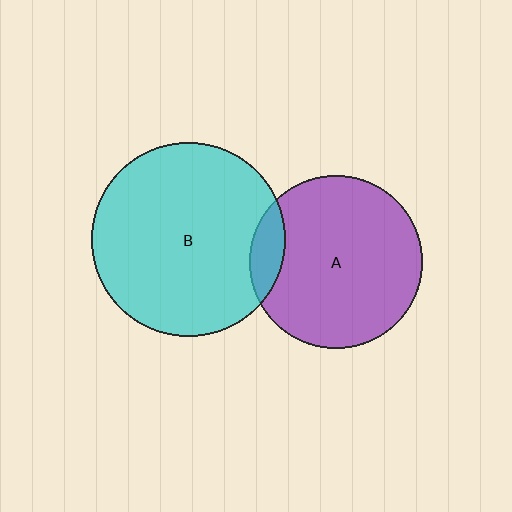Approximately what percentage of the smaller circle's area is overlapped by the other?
Approximately 10%.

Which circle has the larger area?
Circle B (cyan).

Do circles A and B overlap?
Yes.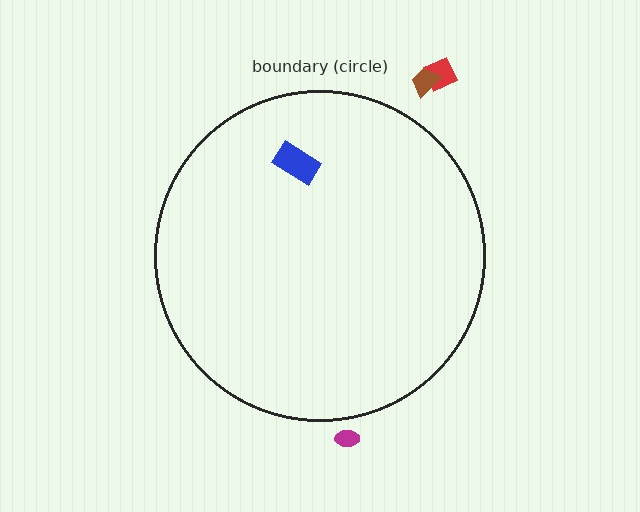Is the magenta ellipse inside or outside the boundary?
Outside.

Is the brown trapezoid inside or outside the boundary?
Outside.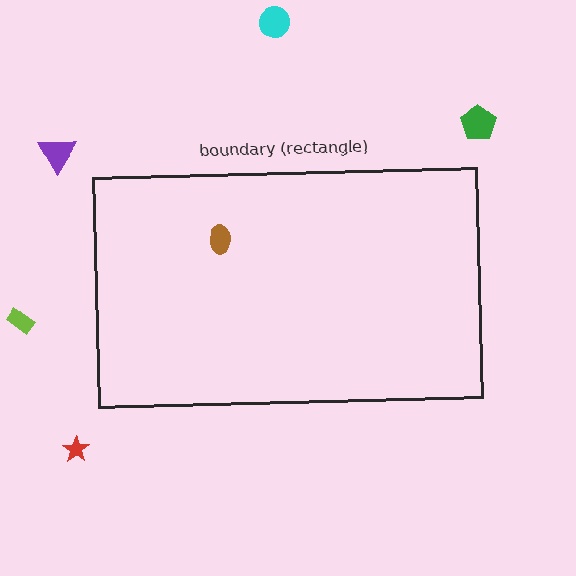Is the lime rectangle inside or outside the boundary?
Outside.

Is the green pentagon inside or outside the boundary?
Outside.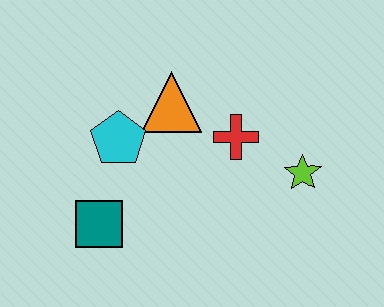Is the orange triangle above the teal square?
Yes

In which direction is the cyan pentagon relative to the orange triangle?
The cyan pentagon is to the left of the orange triangle.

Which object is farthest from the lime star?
The teal square is farthest from the lime star.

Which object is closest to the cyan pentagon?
The orange triangle is closest to the cyan pentagon.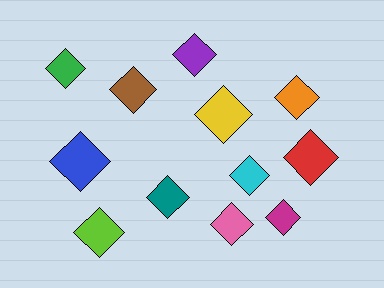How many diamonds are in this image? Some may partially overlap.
There are 12 diamonds.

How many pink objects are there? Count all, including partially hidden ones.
There is 1 pink object.